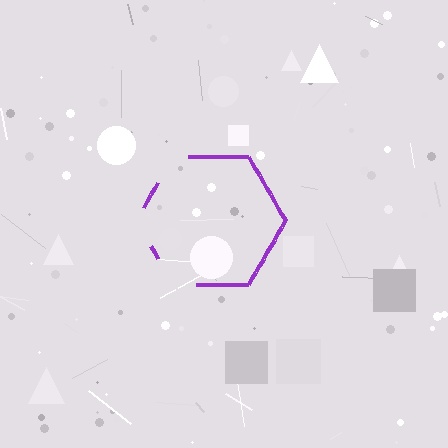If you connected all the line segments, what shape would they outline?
They would outline a hexagon.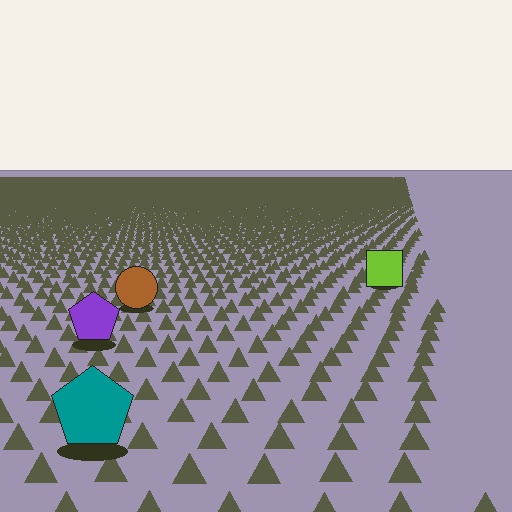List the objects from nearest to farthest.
From nearest to farthest: the teal pentagon, the purple pentagon, the brown circle, the lime square.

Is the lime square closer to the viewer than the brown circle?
No. The brown circle is closer — you can tell from the texture gradient: the ground texture is coarser near it.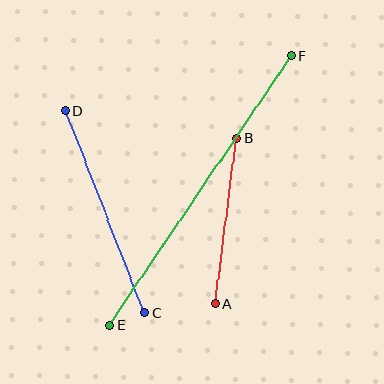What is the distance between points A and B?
The distance is approximately 167 pixels.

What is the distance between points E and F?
The distance is approximately 325 pixels.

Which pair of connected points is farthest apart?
Points E and F are farthest apart.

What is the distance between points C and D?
The distance is approximately 217 pixels.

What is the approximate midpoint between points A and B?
The midpoint is at approximately (226, 221) pixels.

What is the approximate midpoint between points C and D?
The midpoint is at approximately (105, 212) pixels.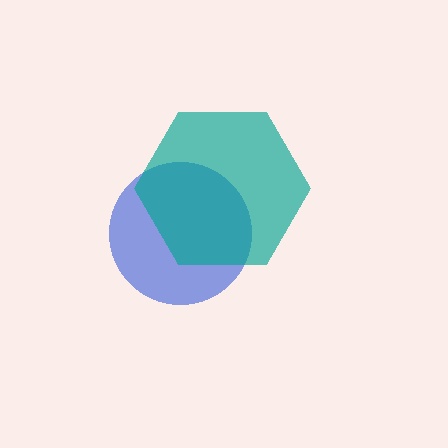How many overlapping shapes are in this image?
There are 2 overlapping shapes in the image.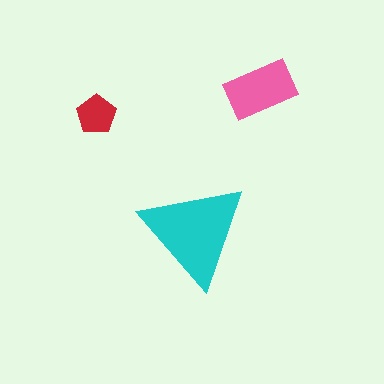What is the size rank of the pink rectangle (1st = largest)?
2nd.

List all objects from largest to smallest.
The cyan triangle, the pink rectangle, the red pentagon.